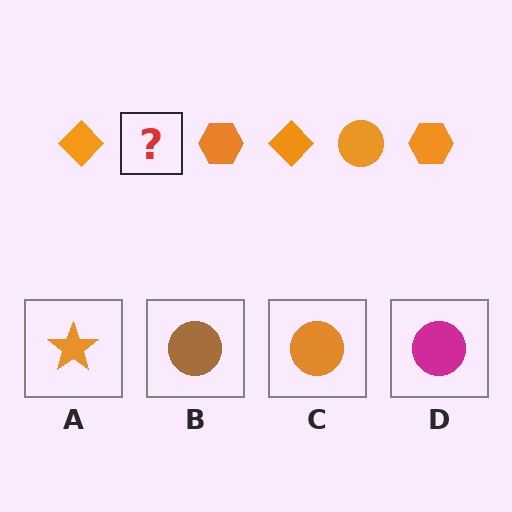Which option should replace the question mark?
Option C.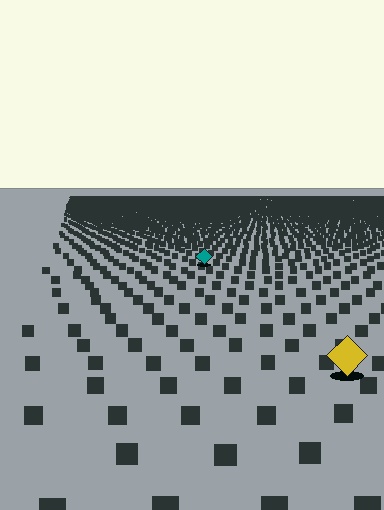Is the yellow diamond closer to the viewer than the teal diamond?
Yes. The yellow diamond is closer — you can tell from the texture gradient: the ground texture is coarser near it.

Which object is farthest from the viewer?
The teal diamond is farthest from the viewer. It appears smaller and the ground texture around it is denser.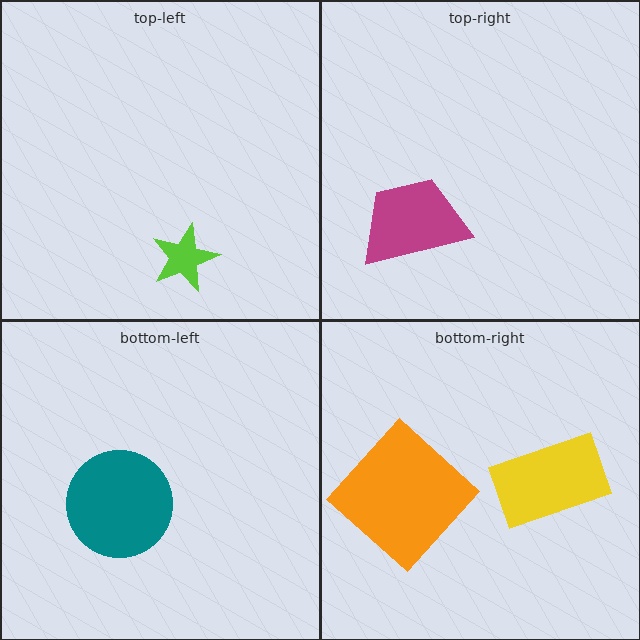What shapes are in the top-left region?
The lime star.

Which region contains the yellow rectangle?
The bottom-right region.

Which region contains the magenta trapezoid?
The top-right region.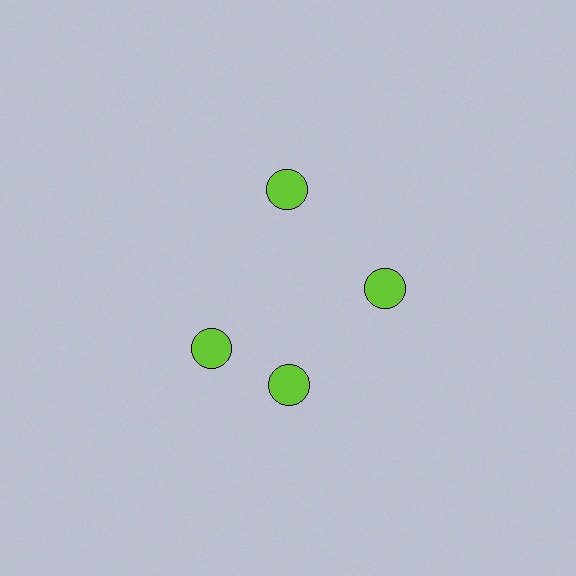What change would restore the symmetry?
The symmetry would be restored by rotating it back into even spacing with its neighbors so that all 4 circles sit at equal angles and equal distance from the center.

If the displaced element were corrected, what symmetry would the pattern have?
It would have 4-fold rotational symmetry — the pattern would map onto itself every 90 degrees.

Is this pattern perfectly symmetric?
No. The 4 lime circles are arranged in a ring, but one element near the 9 o'clock position is rotated out of alignment along the ring, breaking the 4-fold rotational symmetry.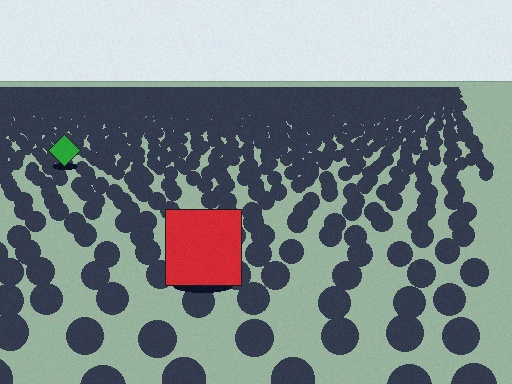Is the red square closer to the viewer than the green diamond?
Yes. The red square is closer — you can tell from the texture gradient: the ground texture is coarser near it.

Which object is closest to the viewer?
The red square is closest. The texture marks near it are larger and more spread out.